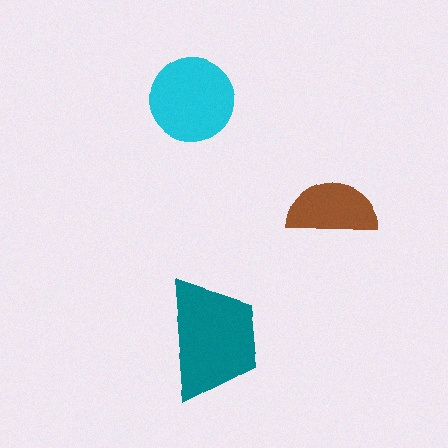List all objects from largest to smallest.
The teal trapezoid, the cyan circle, the brown semicircle.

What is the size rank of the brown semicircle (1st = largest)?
3rd.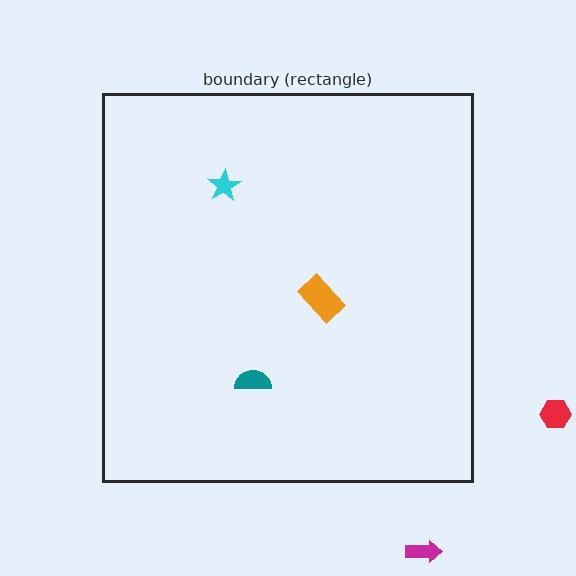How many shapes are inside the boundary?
3 inside, 2 outside.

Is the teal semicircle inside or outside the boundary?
Inside.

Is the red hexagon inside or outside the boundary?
Outside.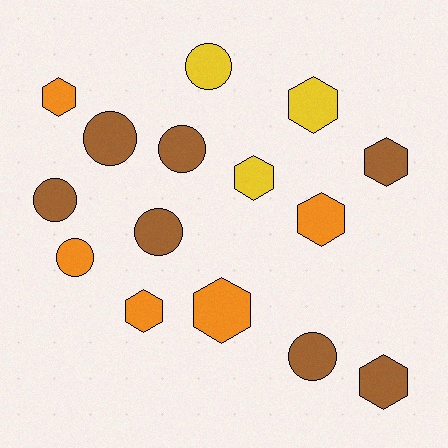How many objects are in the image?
There are 15 objects.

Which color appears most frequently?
Brown, with 7 objects.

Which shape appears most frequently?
Hexagon, with 8 objects.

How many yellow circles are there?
There is 1 yellow circle.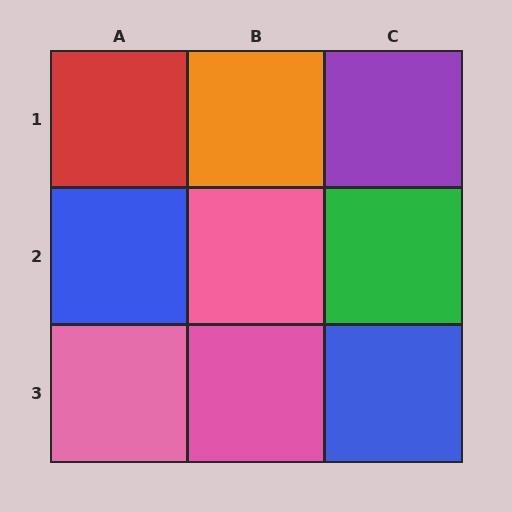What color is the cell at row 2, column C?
Green.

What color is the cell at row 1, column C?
Purple.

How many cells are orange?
1 cell is orange.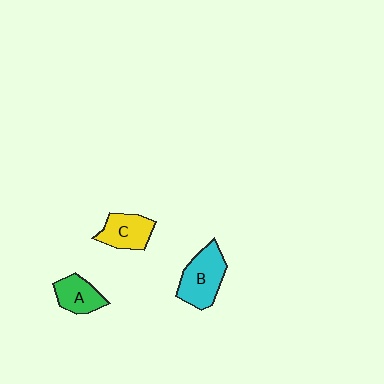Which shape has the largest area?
Shape B (cyan).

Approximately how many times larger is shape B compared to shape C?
Approximately 1.3 times.